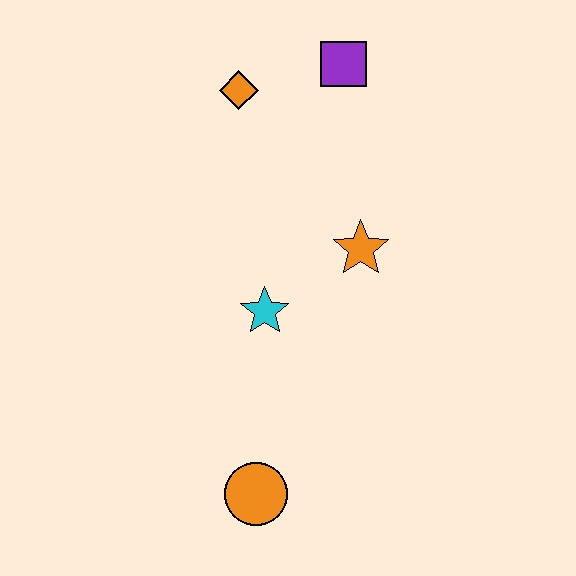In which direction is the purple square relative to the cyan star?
The purple square is above the cyan star.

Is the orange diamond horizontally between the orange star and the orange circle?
No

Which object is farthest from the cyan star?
The purple square is farthest from the cyan star.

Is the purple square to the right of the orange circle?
Yes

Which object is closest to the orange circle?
The cyan star is closest to the orange circle.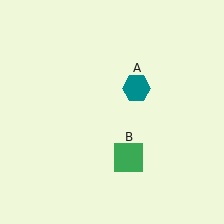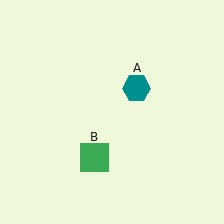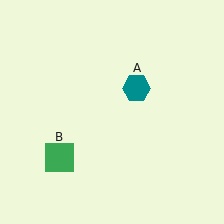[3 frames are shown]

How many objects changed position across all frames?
1 object changed position: green square (object B).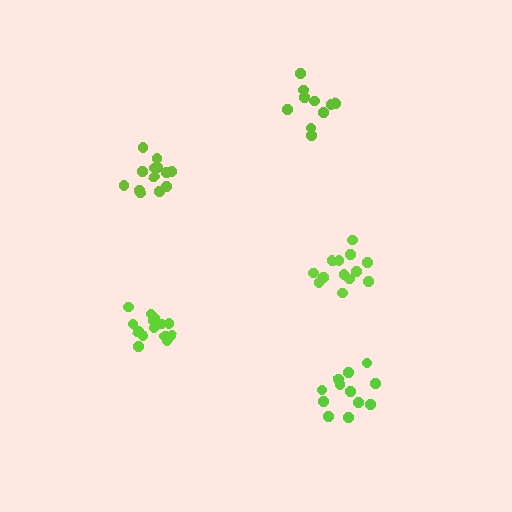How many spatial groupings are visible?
There are 5 spatial groupings.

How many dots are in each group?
Group 1: 10 dots, Group 2: 13 dots, Group 3: 12 dots, Group 4: 14 dots, Group 5: 13 dots (62 total).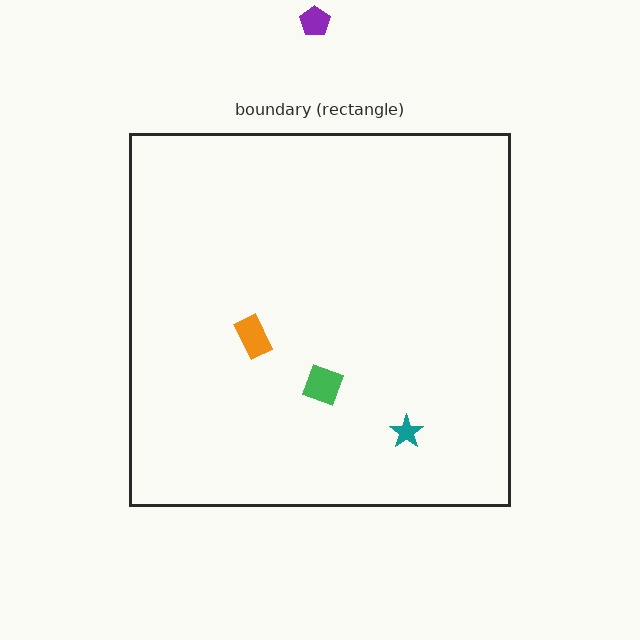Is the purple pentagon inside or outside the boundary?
Outside.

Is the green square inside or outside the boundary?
Inside.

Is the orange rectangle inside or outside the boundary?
Inside.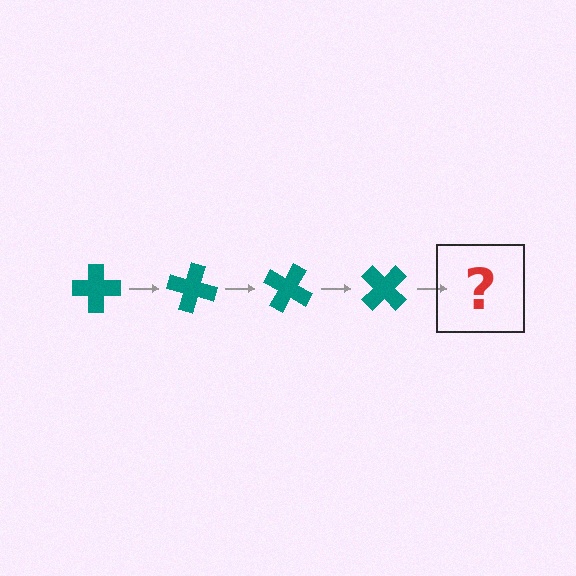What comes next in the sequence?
The next element should be a teal cross rotated 60 degrees.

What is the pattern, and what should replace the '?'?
The pattern is that the cross rotates 15 degrees each step. The '?' should be a teal cross rotated 60 degrees.